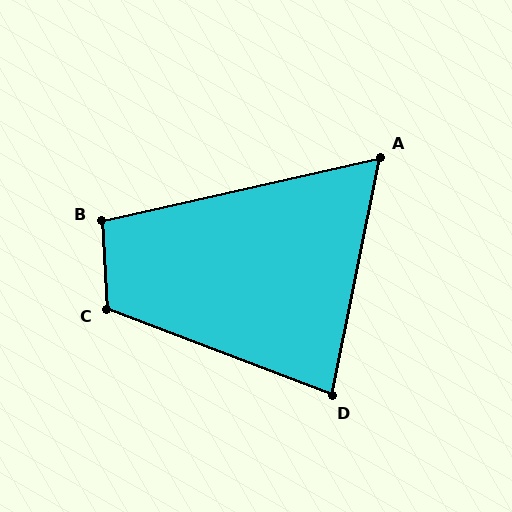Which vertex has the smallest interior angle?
A, at approximately 66 degrees.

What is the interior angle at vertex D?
Approximately 81 degrees (acute).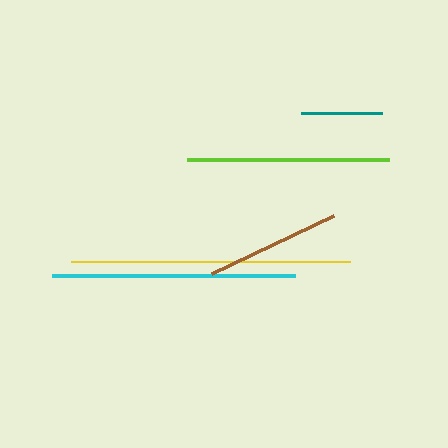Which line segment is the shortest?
The teal line is the shortest at approximately 81 pixels.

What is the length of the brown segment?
The brown segment is approximately 135 pixels long.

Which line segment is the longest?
The yellow line is the longest at approximately 279 pixels.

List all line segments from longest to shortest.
From longest to shortest: yellow, cyan, lime, brown, teal.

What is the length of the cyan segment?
The cyan segment is approximately 243 pixels long.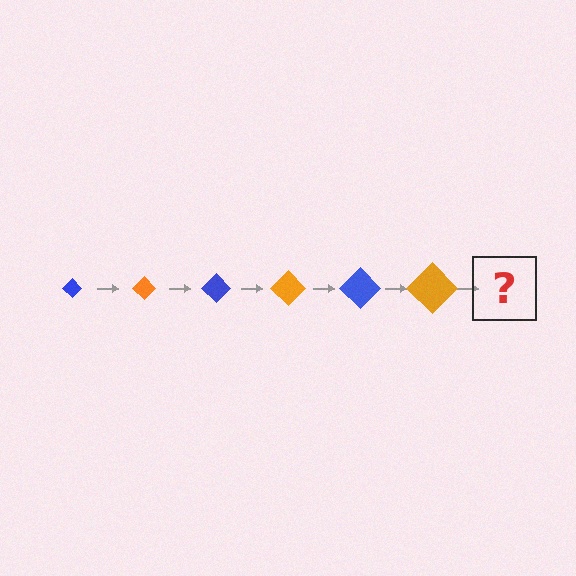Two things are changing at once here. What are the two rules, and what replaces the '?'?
The two rules are that the diamond grows larger each step and the color cycles through blue and orange. The '?' should be a blue diamond, larger than the previous one.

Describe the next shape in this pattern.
It should be a blue diamond, larger than the previous one.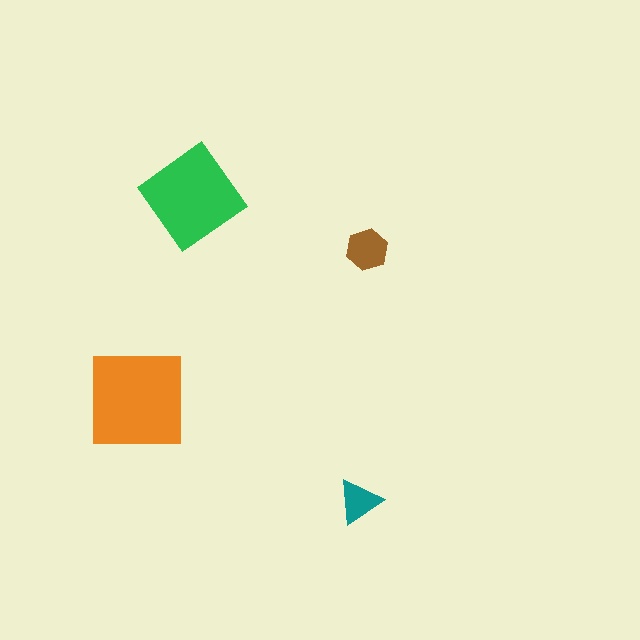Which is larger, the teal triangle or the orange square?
The orange square.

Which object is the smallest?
The teal triangle.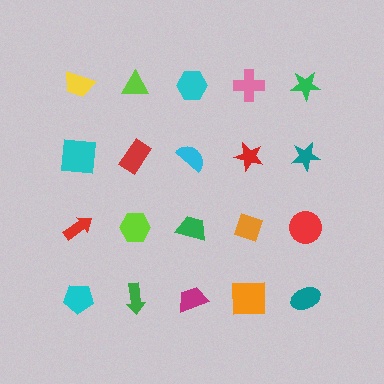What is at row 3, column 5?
A red circle.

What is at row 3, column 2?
A lime hexagon.